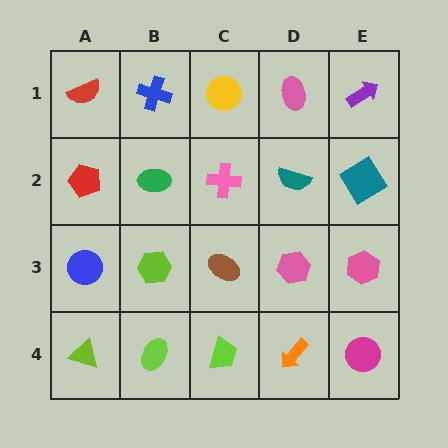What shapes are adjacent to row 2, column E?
A purple arrow (row 1, column E), a pink hexagon (row 3, column E), a teal semicircle (row 2, column D).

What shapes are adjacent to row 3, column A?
A red pentagon (row 2, column A), a lime triangle (row 4, column A), a lime hexagon (row 3, column B).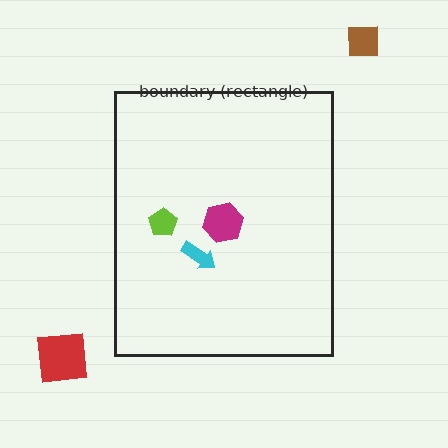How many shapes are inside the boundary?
3 inside, 2 outside.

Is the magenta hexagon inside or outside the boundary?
Inside.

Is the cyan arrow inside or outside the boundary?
Inside.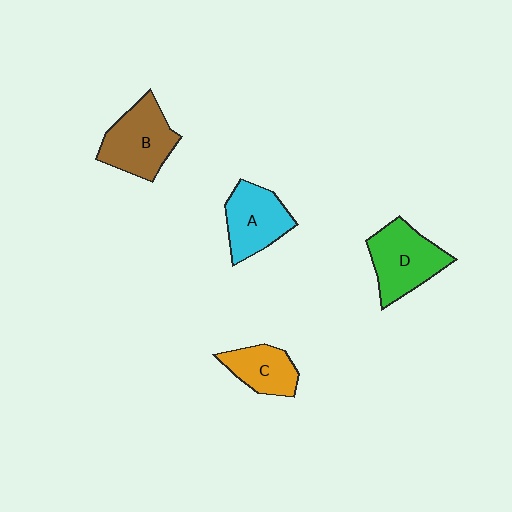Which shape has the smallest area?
Shape C (orange).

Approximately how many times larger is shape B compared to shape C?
Approximately 1.5 times.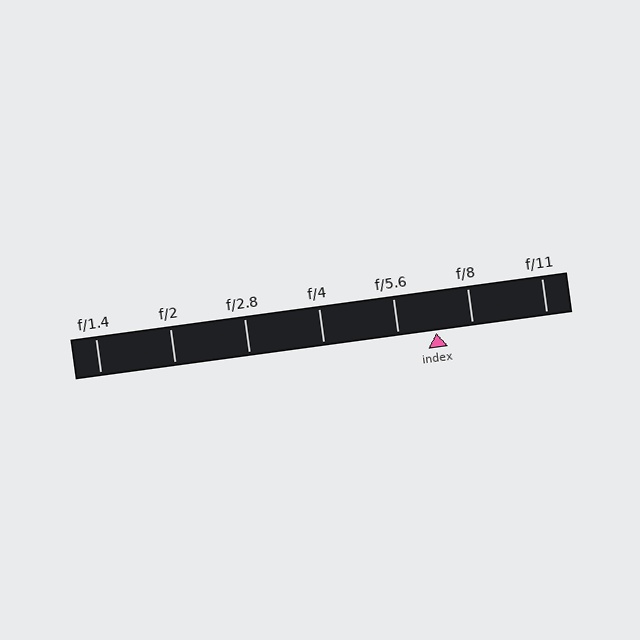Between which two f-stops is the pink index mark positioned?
The index mark is between f/5.6 and f/8.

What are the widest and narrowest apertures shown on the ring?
The widest aperture shown is f/1.4 and the narrowest is f/11.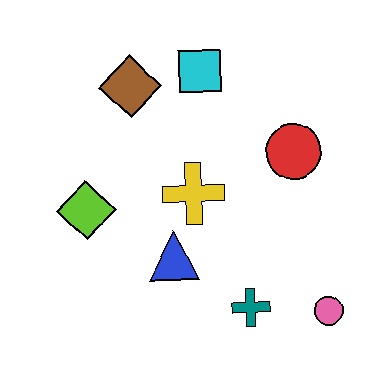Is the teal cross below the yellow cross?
Yes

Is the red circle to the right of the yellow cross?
Yes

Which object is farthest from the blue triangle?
The cyan square is farthest from the blue triangle.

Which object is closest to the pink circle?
The teal cross is closest to the pink circle.